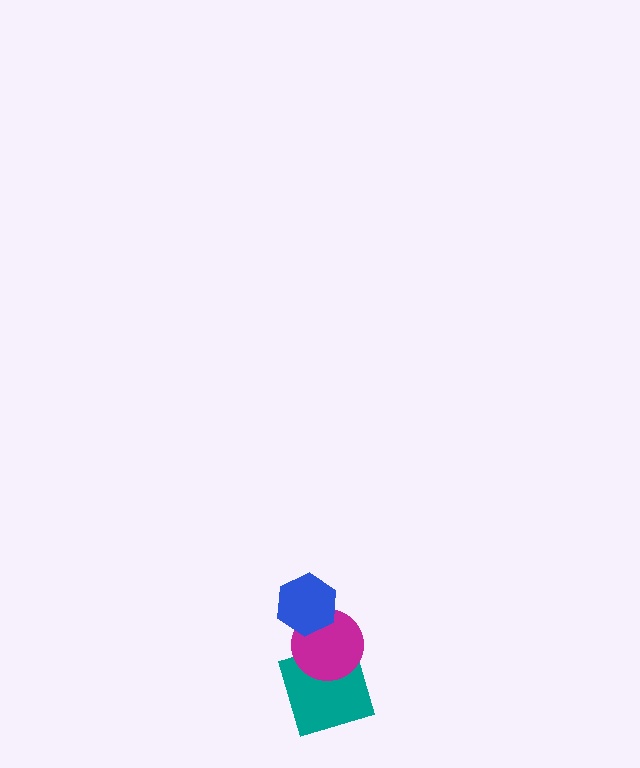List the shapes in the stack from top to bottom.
From top to bottom: the blue hexagon, the magenta circle, the teal square.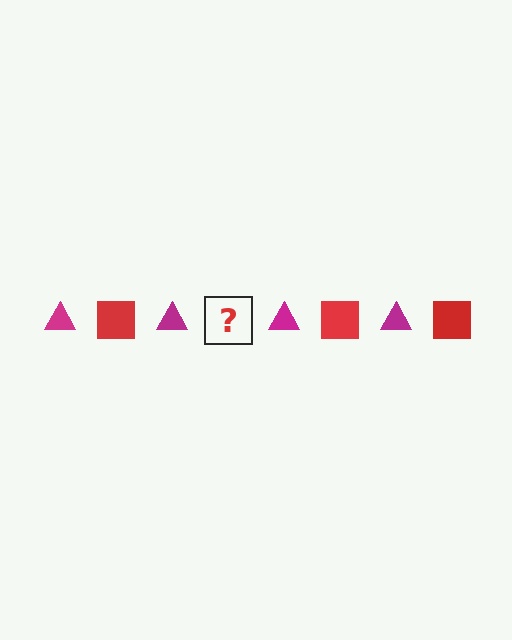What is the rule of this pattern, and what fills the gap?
The rule is that the pattern alternates between magenta triangle and red square. The gap should be filled with a red square.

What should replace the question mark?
The question mark should be replaced with a red square.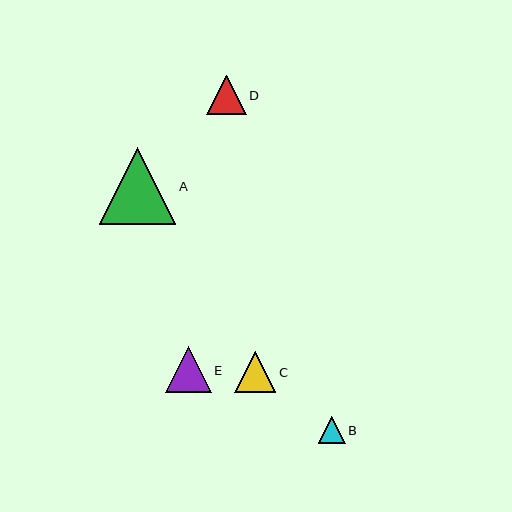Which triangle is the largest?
Triangle A is the largest with a size of approximately 76 pixels.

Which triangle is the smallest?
Triangle B is the smallest with a size of approximately 27 pixels.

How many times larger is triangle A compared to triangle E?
Triangle A is approximately 1.7 times the size of triangle E.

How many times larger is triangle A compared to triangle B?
Triangle A is approximately 2.8 times the size of triangle B.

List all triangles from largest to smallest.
From largest to smallest: A, E, C, D, B.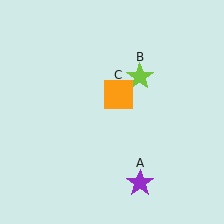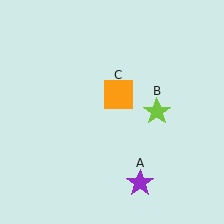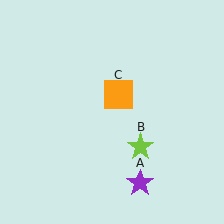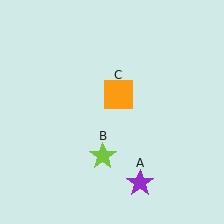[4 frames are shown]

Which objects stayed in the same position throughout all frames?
Purple star (object A) and orange square (object C) remained stationary.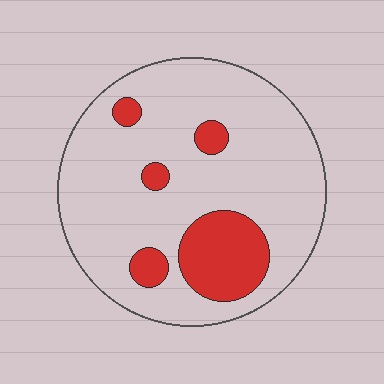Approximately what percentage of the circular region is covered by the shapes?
Approximately 20%.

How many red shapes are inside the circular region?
5.